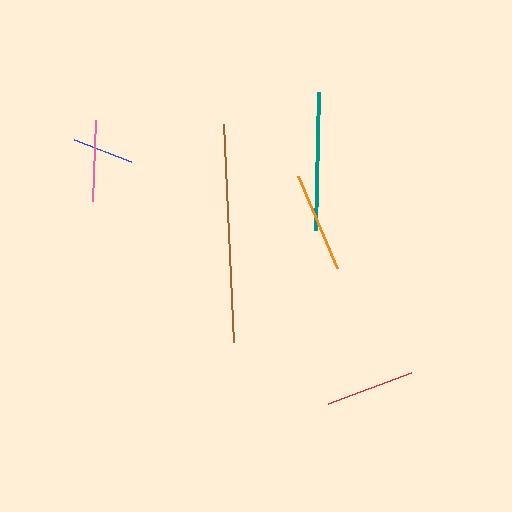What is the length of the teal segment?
The teal segment is approximately 138 pixels long.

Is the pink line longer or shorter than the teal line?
The teal line is longer than the pink line.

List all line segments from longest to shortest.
From longest to shortest: brown, teal, orange, red, pink, blue.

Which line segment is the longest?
The brown line is the longest at approximately 218 pixels.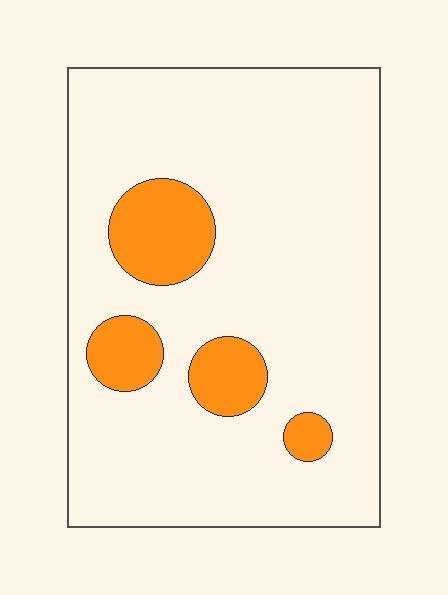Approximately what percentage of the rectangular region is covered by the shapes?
Approximately 15%.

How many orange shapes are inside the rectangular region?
4.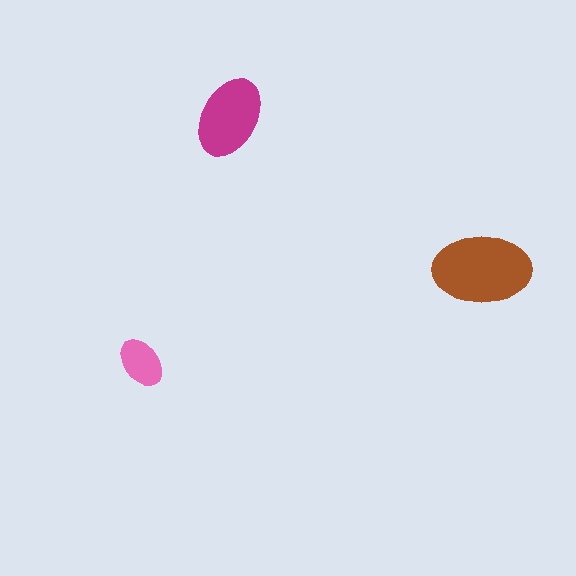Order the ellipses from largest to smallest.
the brown one, the magenta one, the pink one.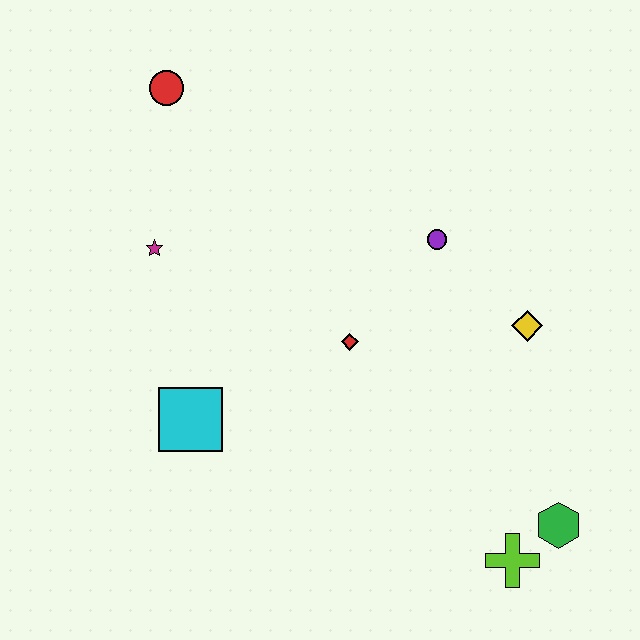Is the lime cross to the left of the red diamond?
No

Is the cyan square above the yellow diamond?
No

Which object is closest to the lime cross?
The green hexagon is closest to the lime cross.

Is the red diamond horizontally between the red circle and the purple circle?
Yes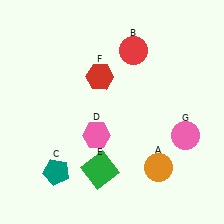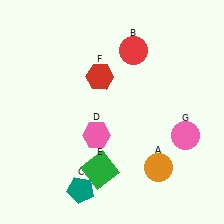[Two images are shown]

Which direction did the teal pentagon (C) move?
The teal pentagon (C) moved right.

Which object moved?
The teal pentagon (C) moved right.